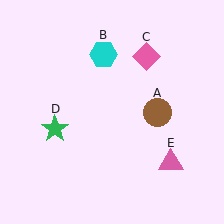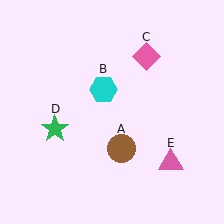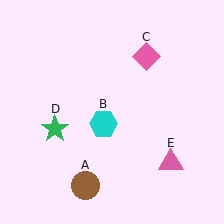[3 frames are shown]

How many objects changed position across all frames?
2 objects changed position: brown circle (object A), cyan hexagon (object B).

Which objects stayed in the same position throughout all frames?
Pink diamond (object C) and green star (object D) and pink triangle (object E) remained stationary.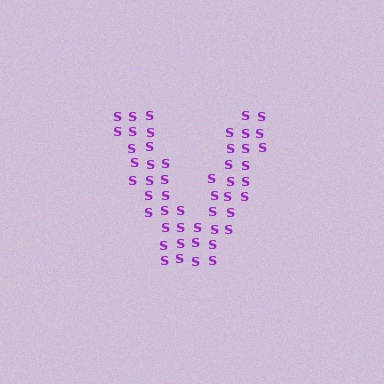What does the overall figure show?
The overall figure shows the letter V.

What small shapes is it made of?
It is made of small letter S's.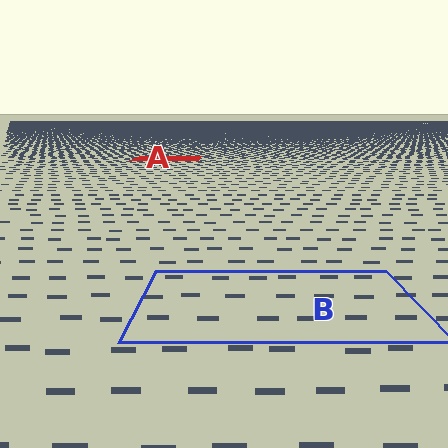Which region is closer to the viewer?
Region B is closer. The texture elements there are larger and more spread out.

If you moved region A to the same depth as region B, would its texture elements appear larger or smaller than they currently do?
They would appear larger. At a closer depth, the same texture elements are projected at a bigger on-screen size.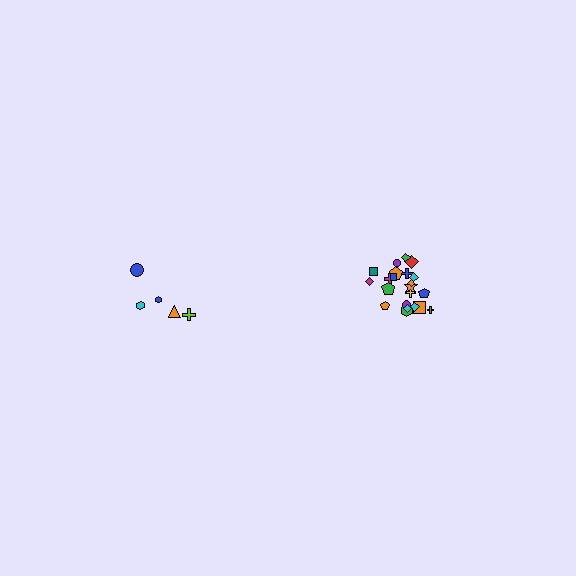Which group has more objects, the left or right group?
The right group.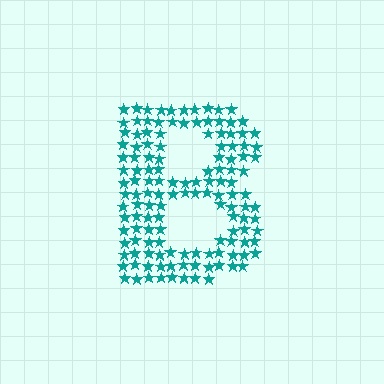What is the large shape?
The large shape is the letter B.